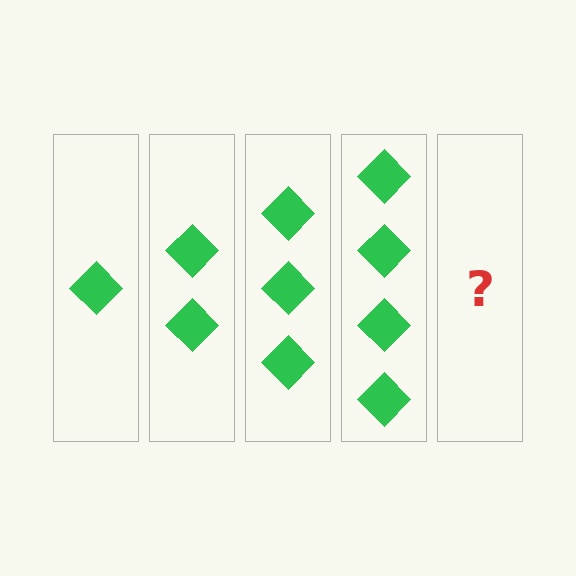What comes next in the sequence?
The next element should be 5 diamonds.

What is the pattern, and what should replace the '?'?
The pattern is that each step adds one more diamond. The '?' should be 5 diamonds.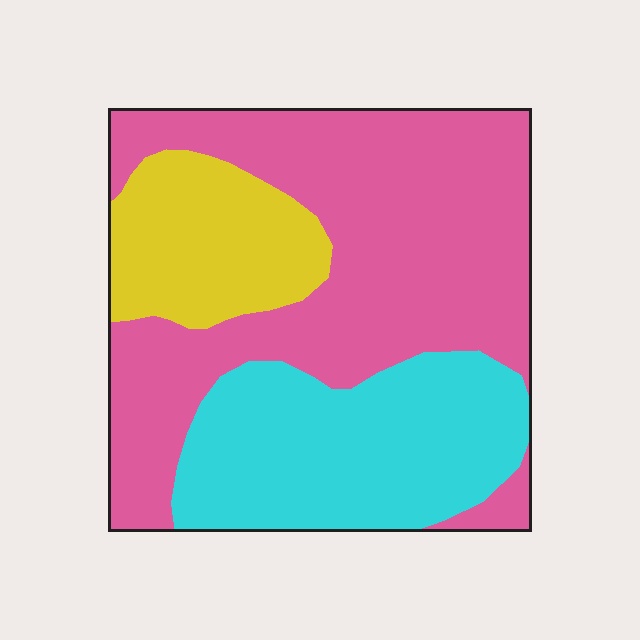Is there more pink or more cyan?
Pink.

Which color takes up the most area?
Pink, at roughly 55%.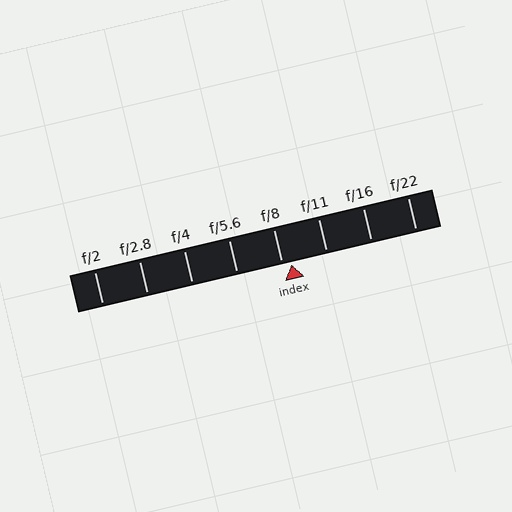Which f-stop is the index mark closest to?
The index mark is closest to f/8.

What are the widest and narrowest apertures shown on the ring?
The widest aperture shown is f/2 and the narrowest is f/22.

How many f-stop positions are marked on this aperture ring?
There are 8 f-stop positions marked.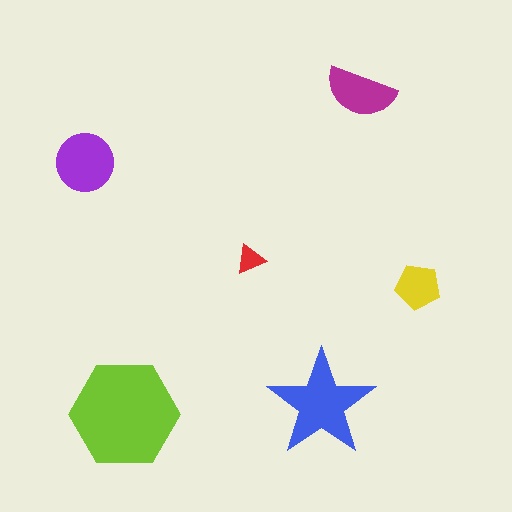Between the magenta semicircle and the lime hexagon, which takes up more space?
The lime hexagon.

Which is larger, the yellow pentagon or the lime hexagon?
The lime hexagon.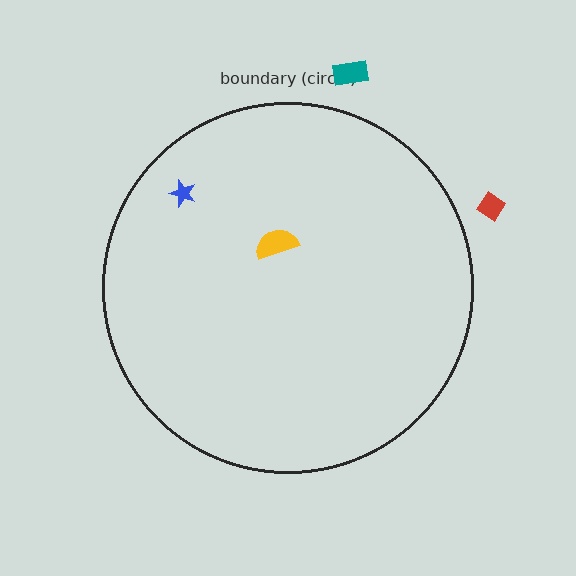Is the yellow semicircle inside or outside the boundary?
Inside.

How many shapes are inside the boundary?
2 inside, 2 outside.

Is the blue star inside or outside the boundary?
Inside.